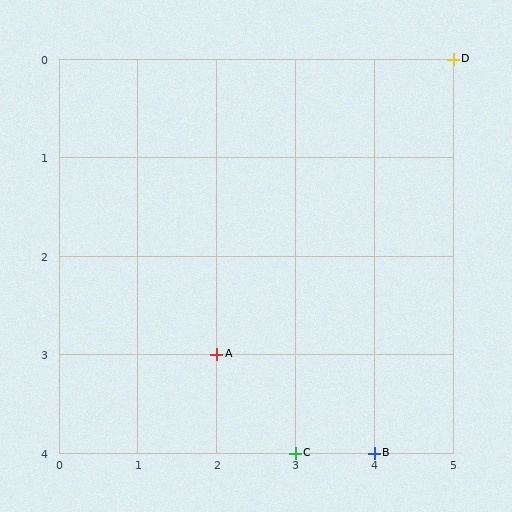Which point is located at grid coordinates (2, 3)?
Point A is at (2, 3).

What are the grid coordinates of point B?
Point B is at grid coordinates (4, 4).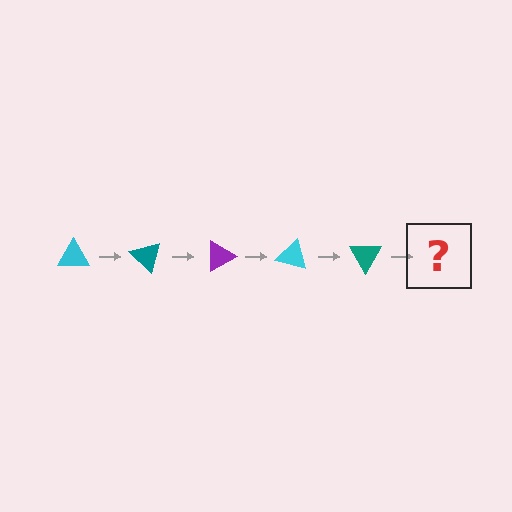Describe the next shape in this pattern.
It should be a purple triangle, rotated 225 degrees from the start.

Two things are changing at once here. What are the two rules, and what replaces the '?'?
The two rules are that it rotates 45 degrees each step and the color cycles through cyan, teal, and purple. The '?' should be a purple triangle, rotated 225 degrees from the start.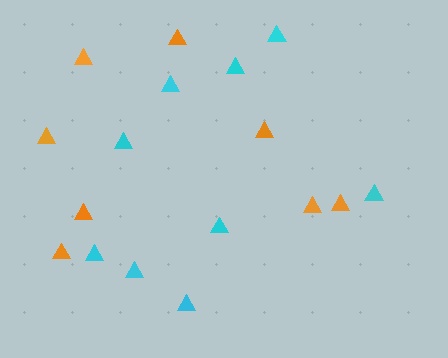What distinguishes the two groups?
There are 2 groups: one group of orange triangles (8) and one group of cyan triangles (9).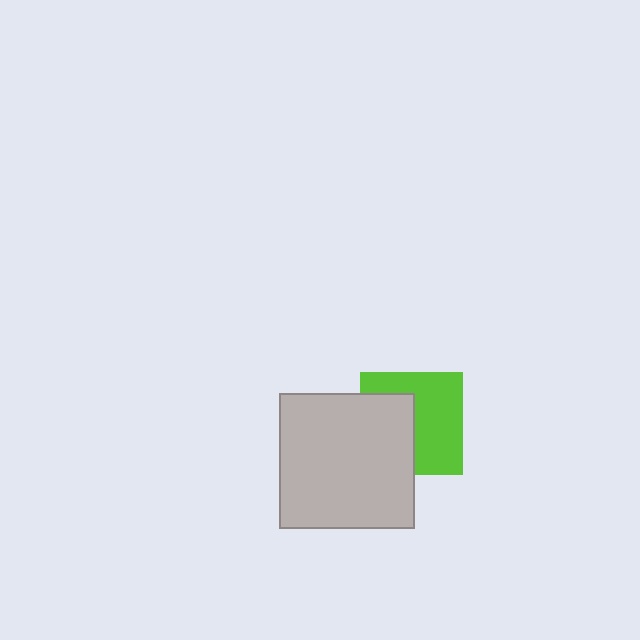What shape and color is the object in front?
The object in front is a light gray square.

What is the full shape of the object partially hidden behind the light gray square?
The partially hidden object is a lime square.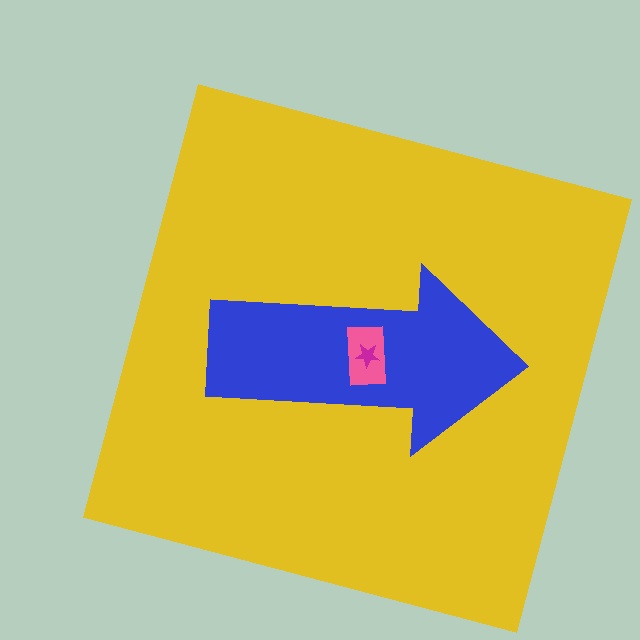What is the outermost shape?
The yellow square.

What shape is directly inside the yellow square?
The blue arrow.